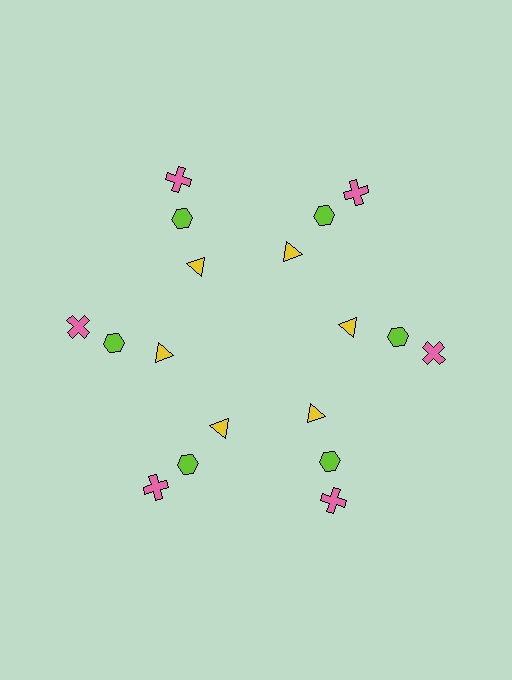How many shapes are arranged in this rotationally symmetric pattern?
There are 18 shapes, arranged in 6 groups of 3.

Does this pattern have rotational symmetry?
Yes, this pattern has 6-fold rotational symmetry. It looks the same after rotating 60 degrees around the center.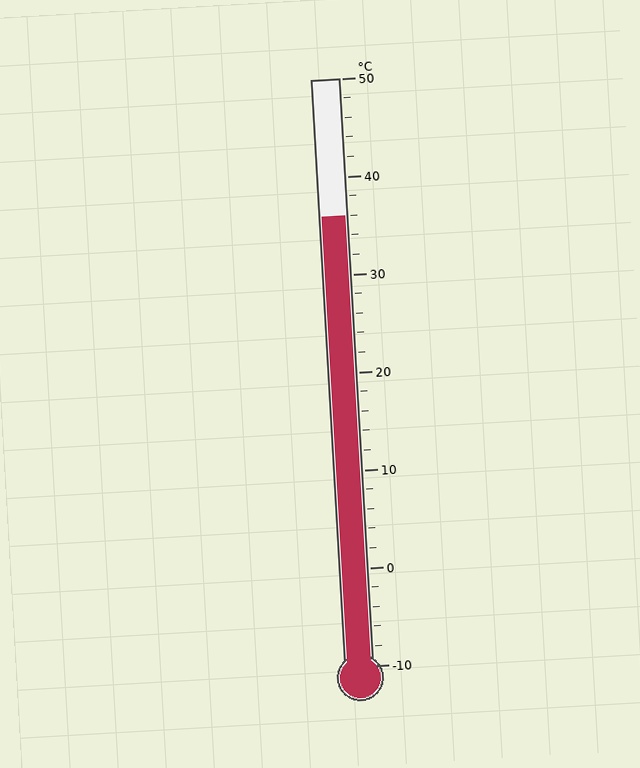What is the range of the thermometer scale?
The thermometer scale ranges from -10°C to 50°C.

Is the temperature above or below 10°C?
The temperature is above 10°C.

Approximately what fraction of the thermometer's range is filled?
The thermometer is filled to approximately 75% of its range.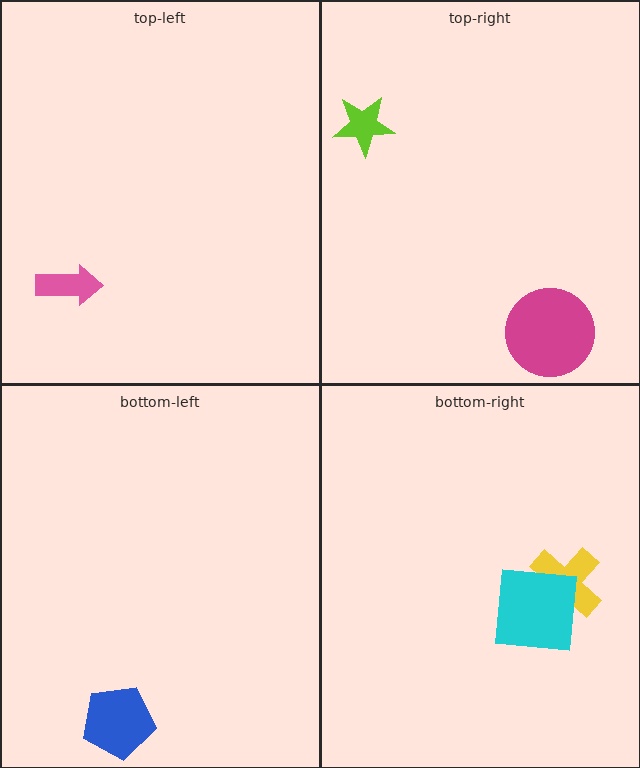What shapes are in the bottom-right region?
The yellow cross, the cyan square.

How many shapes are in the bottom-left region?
1.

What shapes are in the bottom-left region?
The blue pentagon.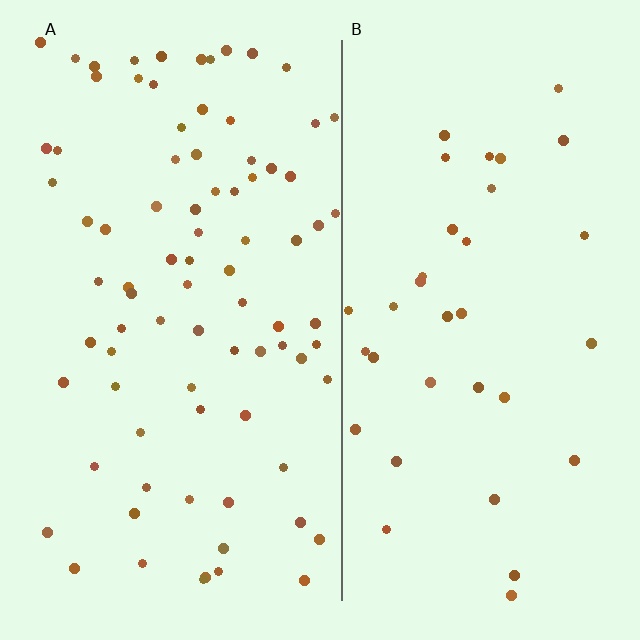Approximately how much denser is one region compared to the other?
Approximately 2.4× — region A over region B.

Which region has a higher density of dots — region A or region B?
A (the left).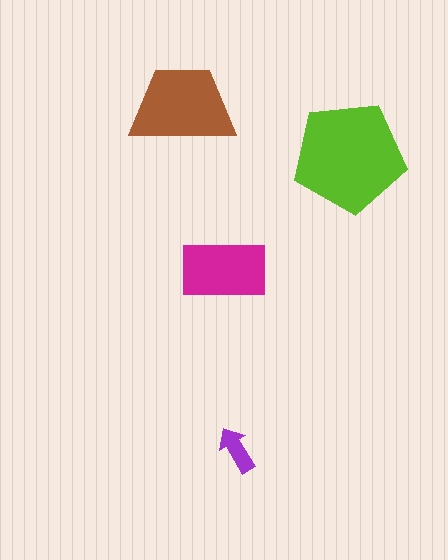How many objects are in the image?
There are 4 objects in the image.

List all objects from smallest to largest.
The purple arrow, the magenta rectangle, the brown trapezoid, the lime pentagon.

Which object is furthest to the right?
The lime pentagon is rightmost.